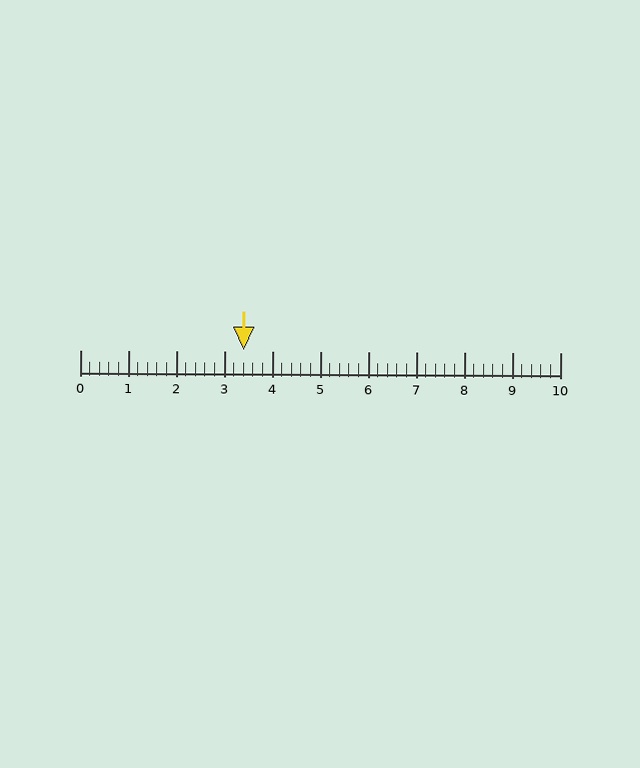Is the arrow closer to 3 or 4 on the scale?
The arrow is closer to 3.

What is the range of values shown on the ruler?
The ruler shows values from 0 to 10.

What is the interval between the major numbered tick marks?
The major tick marks are spaced 1 units apart.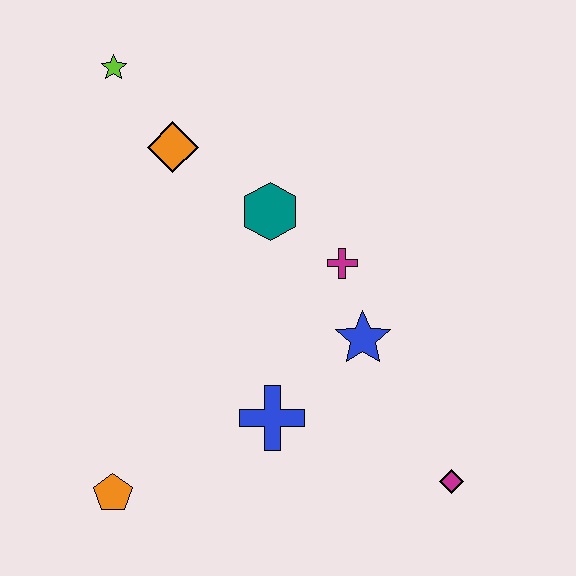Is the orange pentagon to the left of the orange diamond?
Yes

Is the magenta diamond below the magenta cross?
Yes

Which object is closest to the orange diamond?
The lime star is closest to the orange diamond.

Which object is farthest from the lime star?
The magenta diamond is farthest from the lime star.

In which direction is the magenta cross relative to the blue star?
The magenta cross is above the blue star.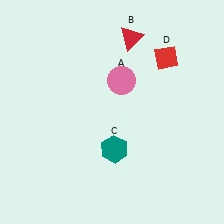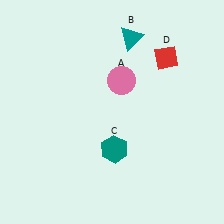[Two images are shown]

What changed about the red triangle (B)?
In Image 1, B is red. In Image 2, it changed to teal.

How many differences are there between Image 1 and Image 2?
There is 1 difference between the two images.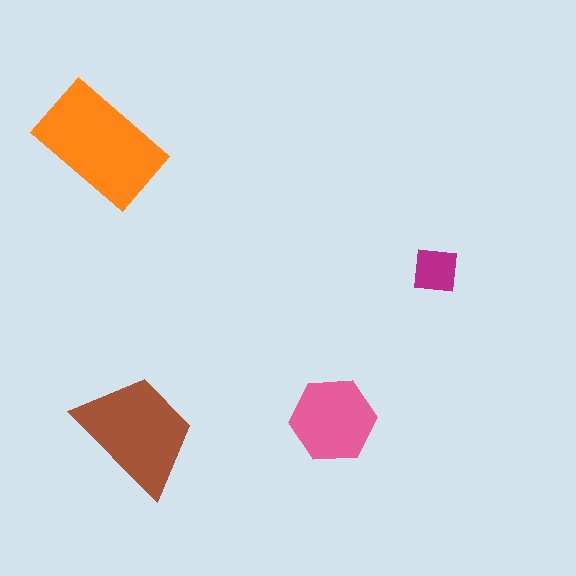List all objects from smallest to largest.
The magenta square, the pink hexagon, the brown trapezoid, the orange rectangle.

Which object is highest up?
The orange rectangle is topmost.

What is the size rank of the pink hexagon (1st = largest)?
3rd.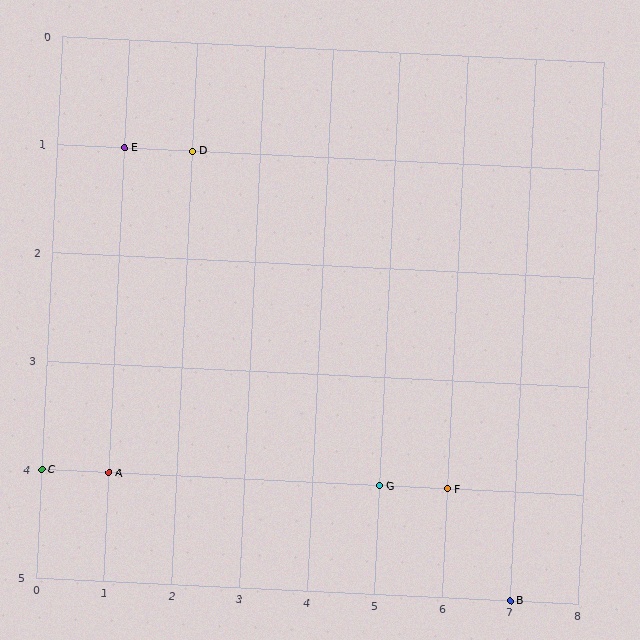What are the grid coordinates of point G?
Point G is at grid coordinates (5, 4).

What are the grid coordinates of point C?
Point C is at grid coordinates (0, 4).